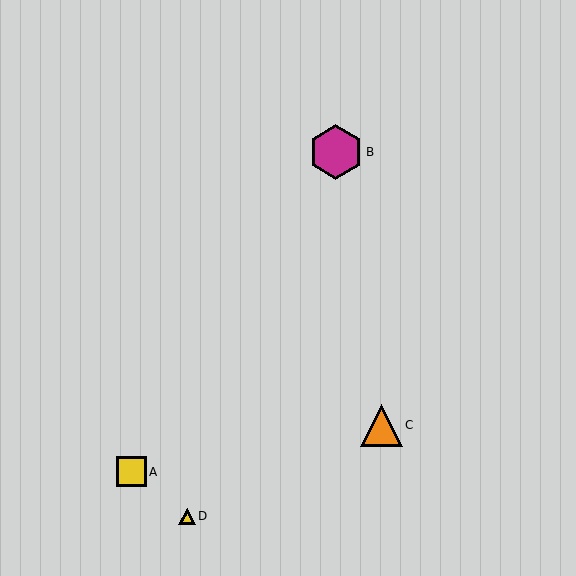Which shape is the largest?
The magenta hexagon (labeled B) is the largest.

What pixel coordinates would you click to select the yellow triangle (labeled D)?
Click at (187, 516) to select the yellow triangle D.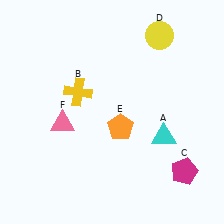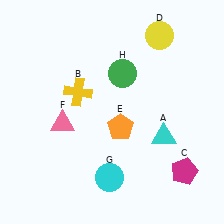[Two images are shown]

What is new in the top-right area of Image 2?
A green circle (H) was added in the top-right area of Image 2.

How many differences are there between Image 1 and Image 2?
There are 2 differences between the two images.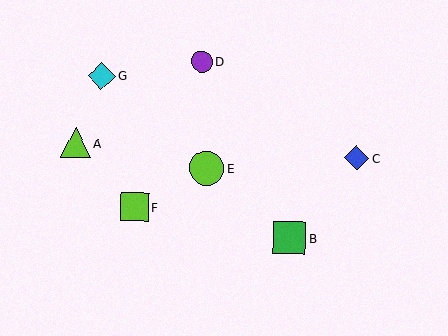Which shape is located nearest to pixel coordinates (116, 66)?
The cyan diamond (labeled G) at (102, 76) is nearest to that location.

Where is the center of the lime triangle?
The center of the lime triangle is at (76, 143).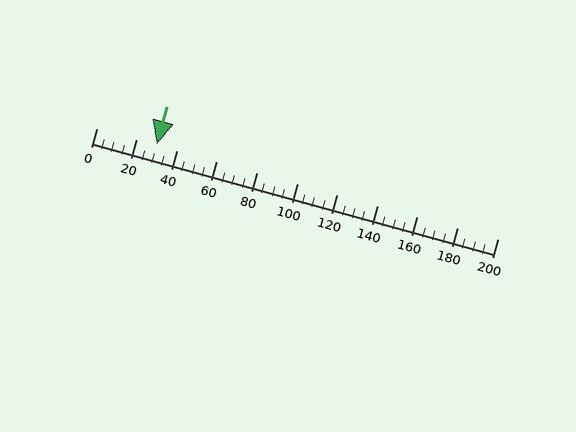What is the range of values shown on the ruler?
The ruler shows values from 0 to 200.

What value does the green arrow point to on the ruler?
The green arrow points to approximately 30.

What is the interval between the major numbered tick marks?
The major tick marks are spaced 20 units apart.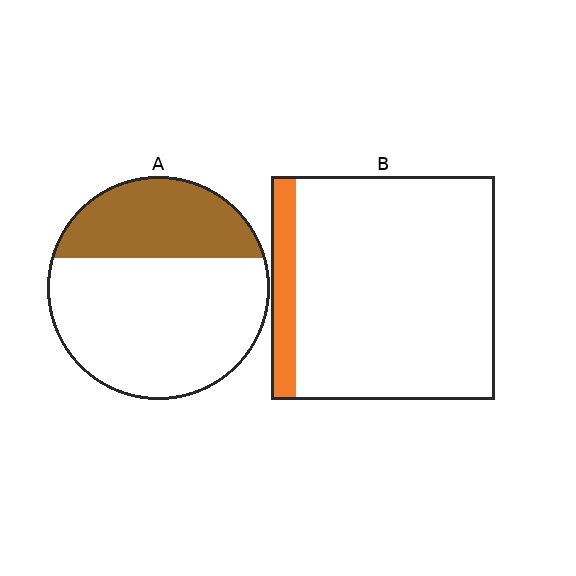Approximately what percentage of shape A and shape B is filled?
A is approximately 35% and B is approximately 10%.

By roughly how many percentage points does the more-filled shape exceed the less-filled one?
By roughly 20 percentage points (A over B).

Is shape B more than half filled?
No.